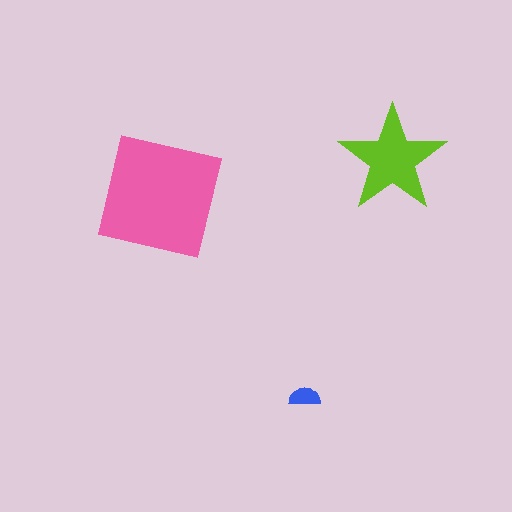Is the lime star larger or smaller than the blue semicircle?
Larger.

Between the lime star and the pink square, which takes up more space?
The pink square.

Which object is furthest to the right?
The lime star is rightmost.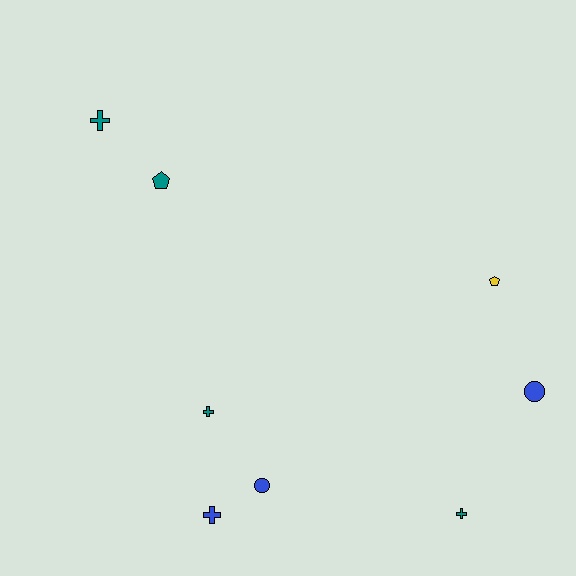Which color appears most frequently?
Teal, with 4 objects.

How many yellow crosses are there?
There are no yellow crosses.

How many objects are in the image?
There are 8 objects.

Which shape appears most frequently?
Cross, with 4 objects.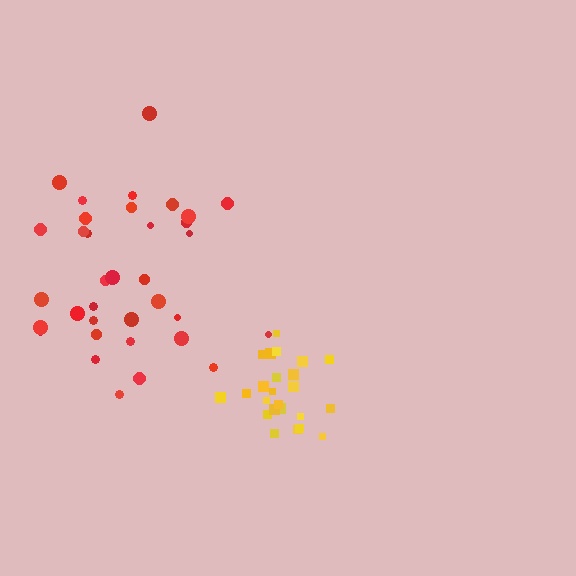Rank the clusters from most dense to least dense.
yellow, red.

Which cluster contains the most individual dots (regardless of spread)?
Red (35).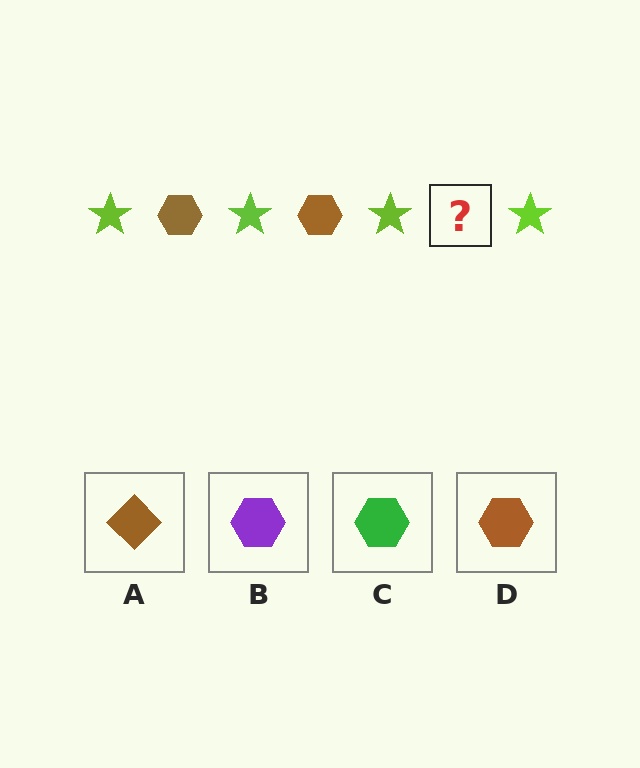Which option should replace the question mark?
Option D.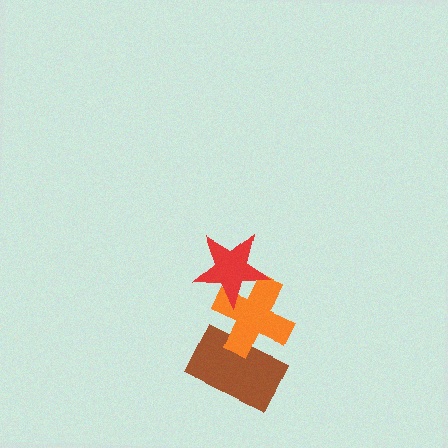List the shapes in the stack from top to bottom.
From top to bottom: the red star, the orange cross, the brown rectangle.